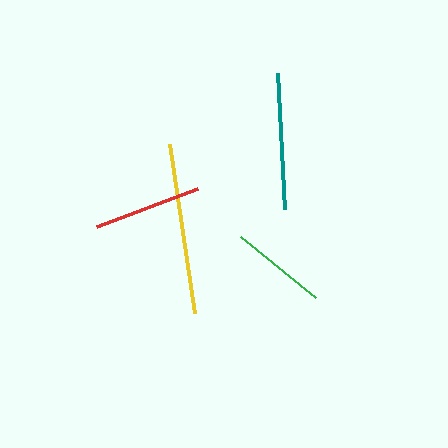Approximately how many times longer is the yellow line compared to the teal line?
The yellow line is approximately 1.2 times the length of the teal line.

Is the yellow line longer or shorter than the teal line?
The yellow line is longer than the teal line.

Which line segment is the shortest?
The green line is the shortest at approximately 97 pixels.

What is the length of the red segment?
The red segment is approximately 108 pixels long.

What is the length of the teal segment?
The teal segment is approximately 136 pixels long.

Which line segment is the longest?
The yellow line is the longest at approximately 170 pixels.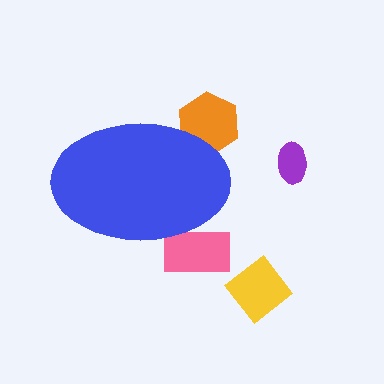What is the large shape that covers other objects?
A blue ellipse.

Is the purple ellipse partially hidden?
No, the purple ellipse is fully visible.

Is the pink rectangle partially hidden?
Yes, the pink rectangle is partially hidden behind the blue ellipse.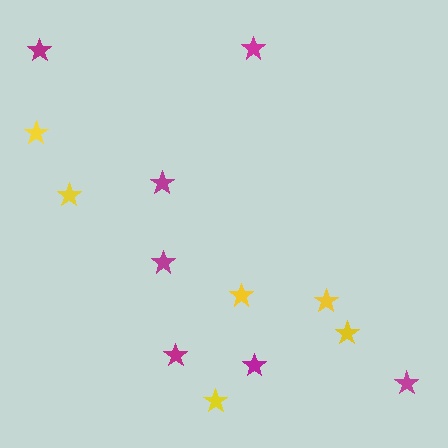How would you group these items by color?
There are 2 groups: one group of yellow stars (6) and one group of magenta stars (7).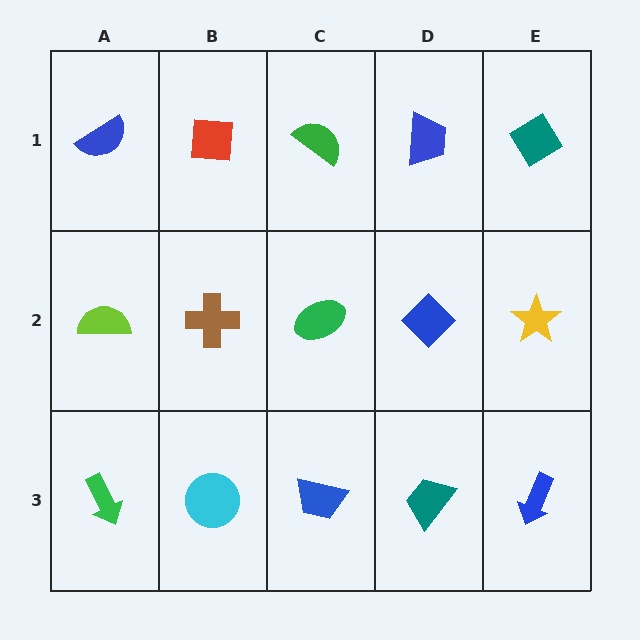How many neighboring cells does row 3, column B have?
3.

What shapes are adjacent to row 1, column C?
A green ellipse (row 2, column C), a red square (row 1, column B), a blue trapezoid (row 1, column D).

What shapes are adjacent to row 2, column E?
A teal diamond (row 1, column E), a blue arrow (row 3, column E), a blue diamond (row 2, column D).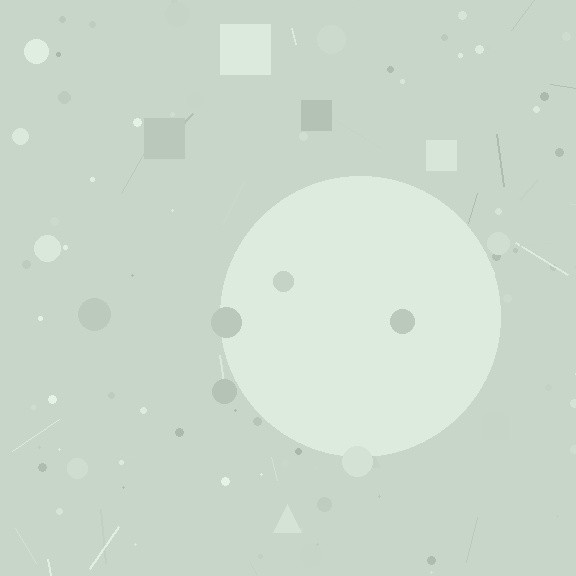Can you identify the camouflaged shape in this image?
The camouflaged shape is a circle.